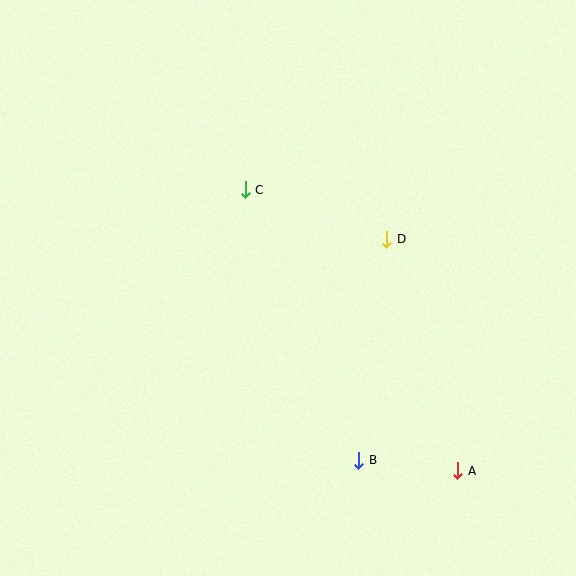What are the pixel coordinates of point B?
Point B is at (359, 460).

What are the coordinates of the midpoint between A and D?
The midpoint between A and D is at (422, 355).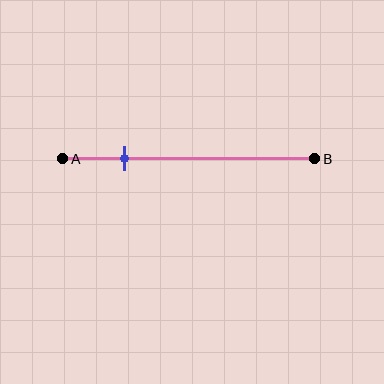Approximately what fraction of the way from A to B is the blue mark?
The blue mark is approximately 25% of the way from A to B.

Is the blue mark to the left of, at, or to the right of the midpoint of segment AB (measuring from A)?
The blue mark is to the left of the midpoint of segment AB.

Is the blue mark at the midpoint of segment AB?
No, the mark is at about 25% from A, not at the 50% midpoint.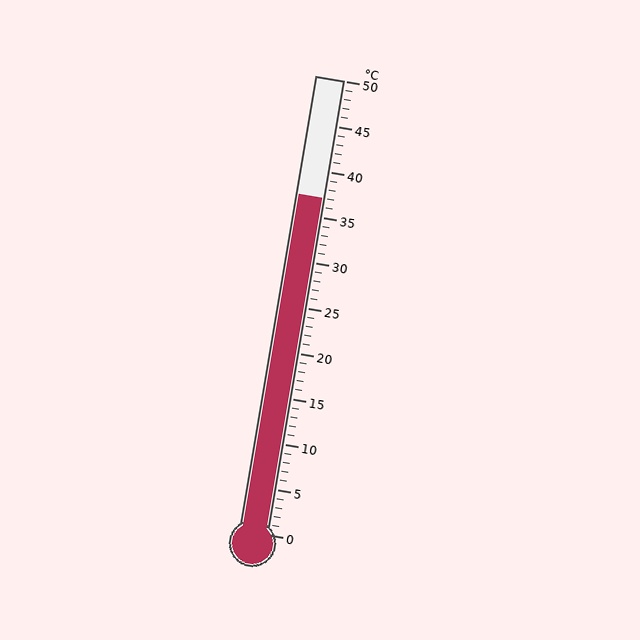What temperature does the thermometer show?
The thermometer shows approximately 37°C.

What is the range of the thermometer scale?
The thermometer scale ranges from 0°C to 50°C.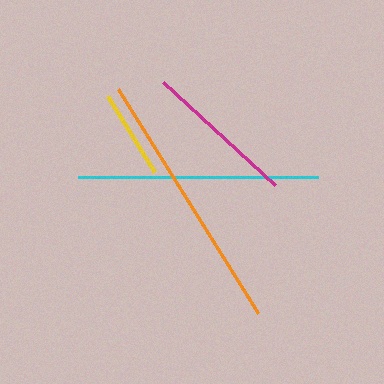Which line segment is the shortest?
The yellow line is the shortest at approximately 89 pixels.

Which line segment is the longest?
The orange line is the longest at approximately 264 pixels.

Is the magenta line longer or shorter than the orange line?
The orange line is longer than the magenta line.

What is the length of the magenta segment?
The magenta segment is approximately 153 pixels long.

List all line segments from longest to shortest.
From longest to shortest: orange, cyan, magenta, yellow.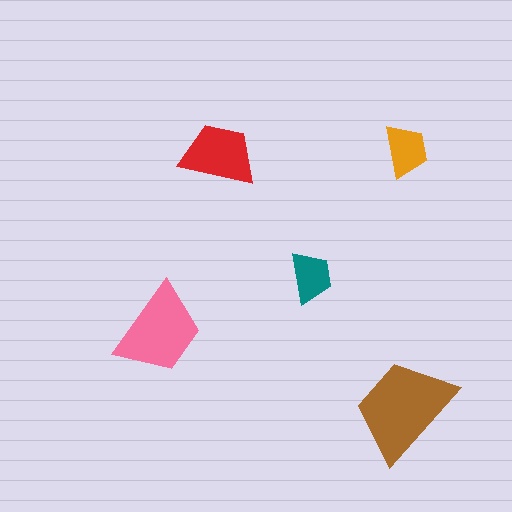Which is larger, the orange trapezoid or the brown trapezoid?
The brown one.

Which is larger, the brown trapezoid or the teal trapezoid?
The brown one.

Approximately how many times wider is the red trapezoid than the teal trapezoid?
About 1.5 times wider.